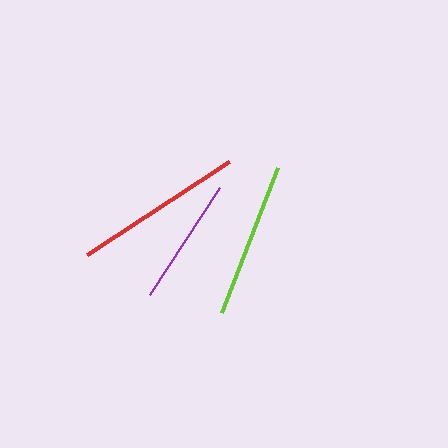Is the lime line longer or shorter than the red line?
The red line is longer than the lime line.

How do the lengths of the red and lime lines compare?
The red and lime lines are approximately the same length.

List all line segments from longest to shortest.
From longest to shortest: red, lime, purple.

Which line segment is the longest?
The red line is the longest at approximately 169 pixels.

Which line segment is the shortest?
The purple line is the shortest at approximately 128 pixels.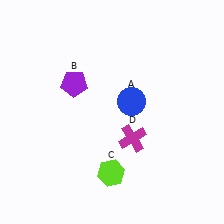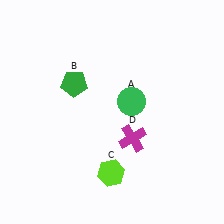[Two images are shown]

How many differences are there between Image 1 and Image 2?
There are 2 differences between the two images.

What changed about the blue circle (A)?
In Image 1, A is blue. In Image 2, it changed to green.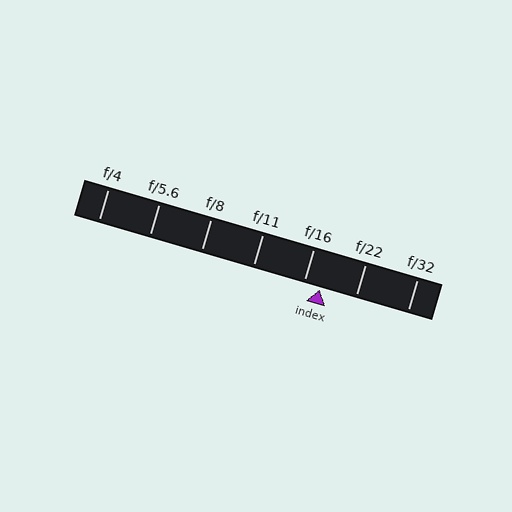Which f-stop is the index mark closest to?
The index mark is closest to f/16.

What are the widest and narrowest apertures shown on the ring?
The widest aperture shown is f/4 and the narrowest is f/32.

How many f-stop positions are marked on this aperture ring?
There are 7 f-stop positions marked.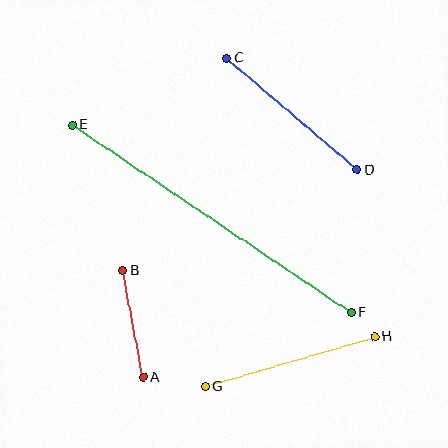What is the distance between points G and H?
The distance is approximately 176 pixels.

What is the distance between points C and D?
The distance is approximately 172 pixels.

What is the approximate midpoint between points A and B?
The midpoint is at approximately (133, 324) pixels.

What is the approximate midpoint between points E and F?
The midpoint is at approximately (212, 219) pixels.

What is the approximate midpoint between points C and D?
The midpoint is at approximately (292, 114) pixels.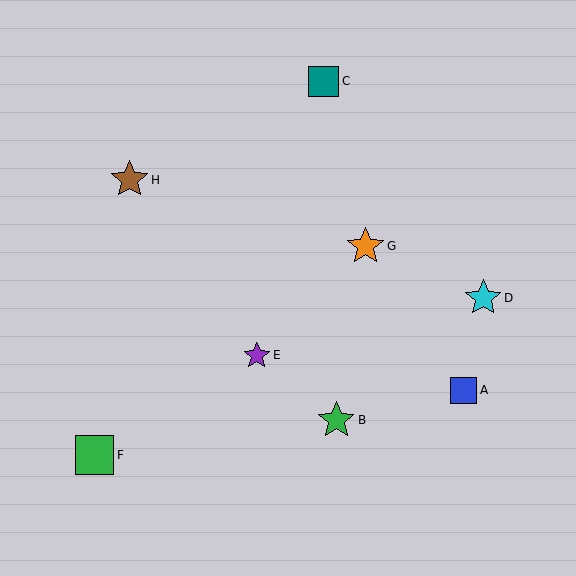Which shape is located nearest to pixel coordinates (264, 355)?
The purple star (labeled E) at (257, 355) is nearest to that location.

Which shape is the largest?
The green square (labeled F) is the largest.